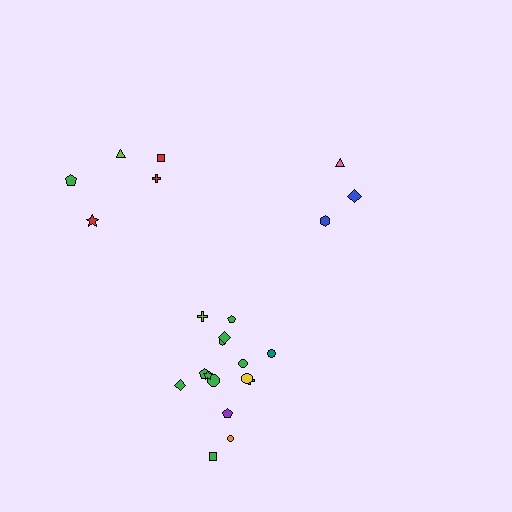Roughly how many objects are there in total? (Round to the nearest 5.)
Roughly 25 objects in total.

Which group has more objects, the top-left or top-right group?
The top-left group.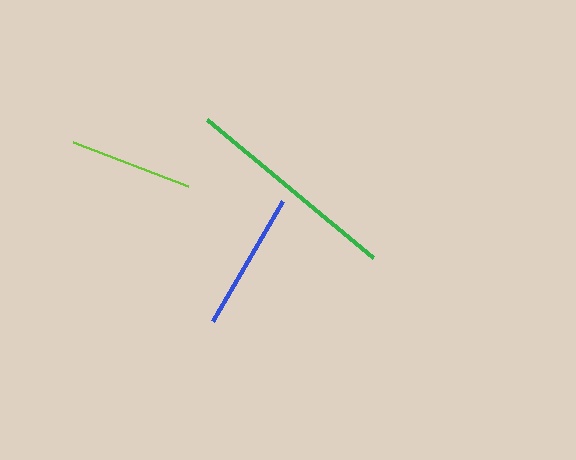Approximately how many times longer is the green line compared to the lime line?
The green line is approximately 1.8 times the length of the lime line.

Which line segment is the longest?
The green line is the longest at approximately 216 pixels.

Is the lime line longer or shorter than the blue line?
The blue line is longer than the lime line.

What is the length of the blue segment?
The blue segment is approximately 139 pixels long.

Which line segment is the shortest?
The lime line is the shortest at approximately 123 pixels.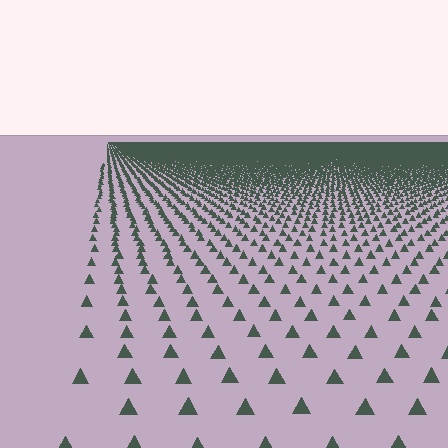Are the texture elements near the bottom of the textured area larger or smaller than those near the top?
Larger. Near the bottom, elements are closer to the viewer and appear at a bigger on-screen size.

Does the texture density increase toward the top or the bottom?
Density increases toward the top.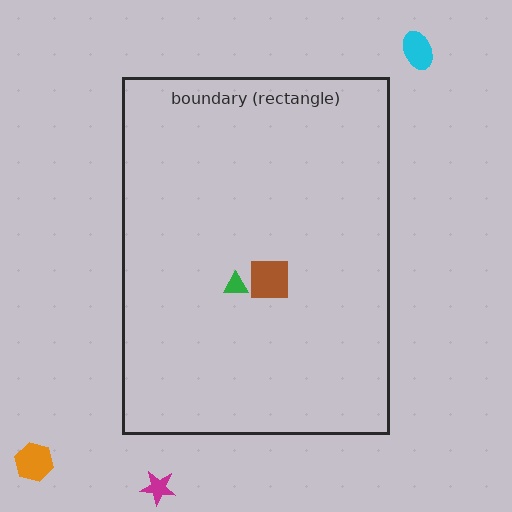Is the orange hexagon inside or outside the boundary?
Outside.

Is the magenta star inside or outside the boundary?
Outside.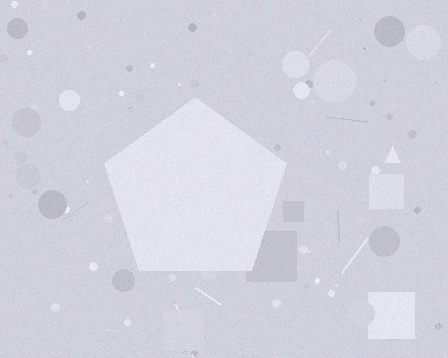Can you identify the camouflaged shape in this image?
The camouflaged shape is a pentagon.